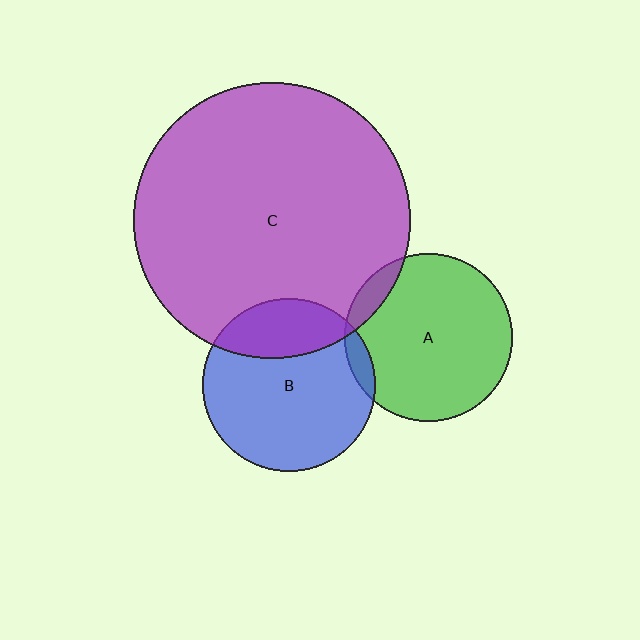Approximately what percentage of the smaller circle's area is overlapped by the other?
Approximately 5%.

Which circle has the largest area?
Circle C (purple).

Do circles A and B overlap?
Yes.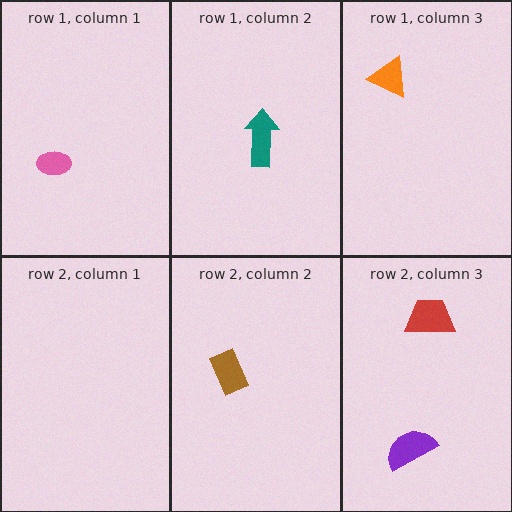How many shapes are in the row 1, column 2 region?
1.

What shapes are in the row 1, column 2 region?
The teal arrow.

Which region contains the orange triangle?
The row 1, column 3 region.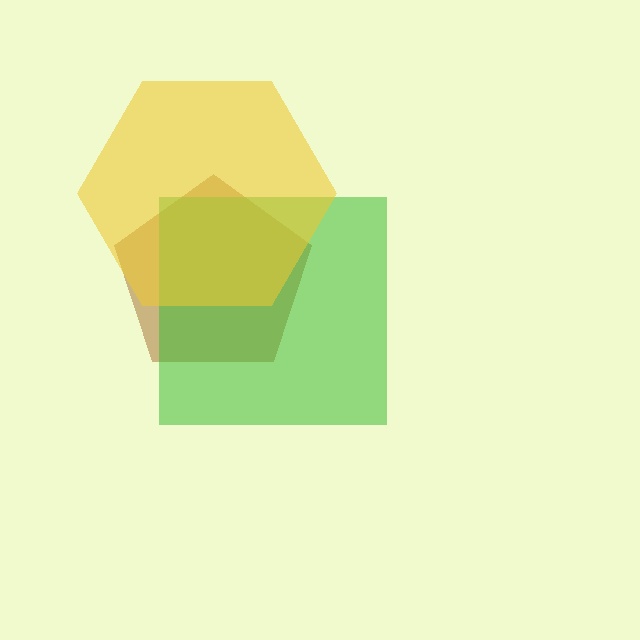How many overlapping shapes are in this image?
There are 3 overlapping shapes in the image.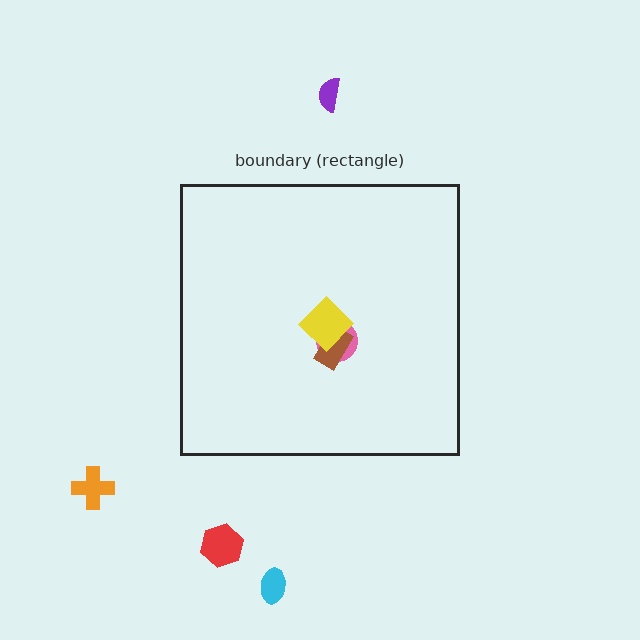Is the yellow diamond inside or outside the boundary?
Inside.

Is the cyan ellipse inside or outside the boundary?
Outside.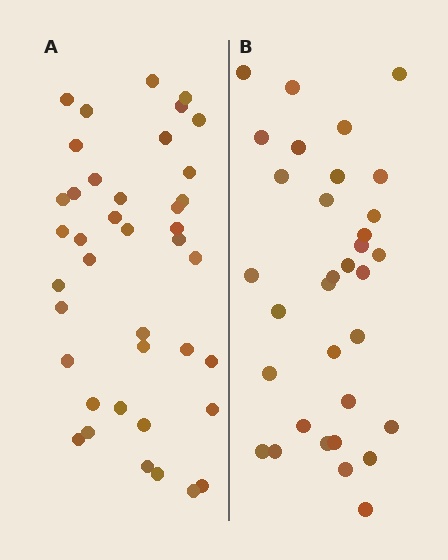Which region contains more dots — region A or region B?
Region A (the left region) has more dots.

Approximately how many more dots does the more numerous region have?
Region A has roughly 8 or so more dots than region B.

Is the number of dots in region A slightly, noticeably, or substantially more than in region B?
Region A has only slightly more — the two regions are fairly close. The ratio is roughly 1.2 to 1.